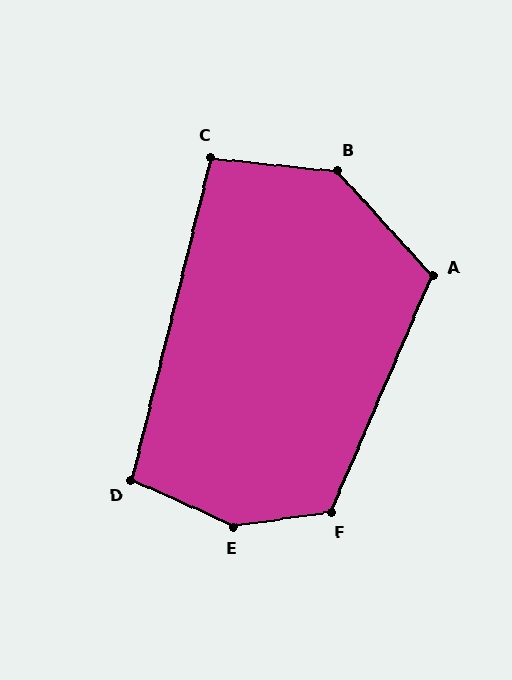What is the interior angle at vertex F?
Approximately 122 degrees (obtuse).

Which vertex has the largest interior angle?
E, at approximately 147 degrees.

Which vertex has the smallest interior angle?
C, at approximately 98 degrees.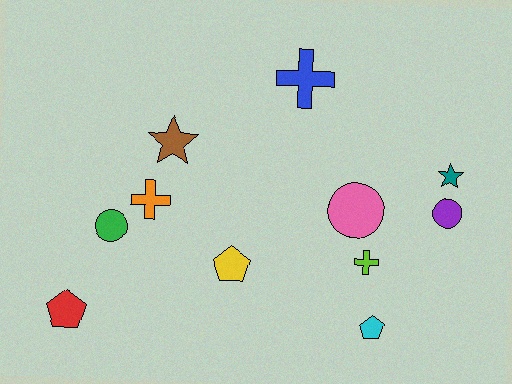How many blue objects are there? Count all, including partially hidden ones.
There is 1 blue object.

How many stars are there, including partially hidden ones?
There are 2 stars.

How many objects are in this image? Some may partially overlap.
There are 11 objects.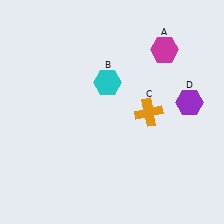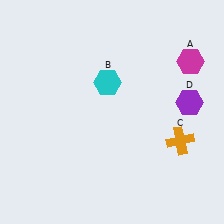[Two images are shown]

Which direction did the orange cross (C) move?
The orange cross (C) moved right.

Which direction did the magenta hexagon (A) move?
The magenta hexagon (A) moved right.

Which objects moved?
The objects that moved are: the magenta hexagon (A), the orange cross (C).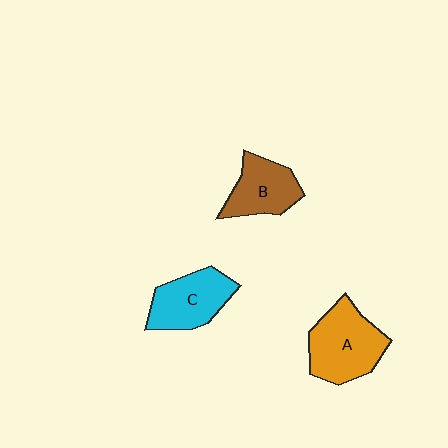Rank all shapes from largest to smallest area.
From largest to smallest: A (orange), C (cyan), B (brown).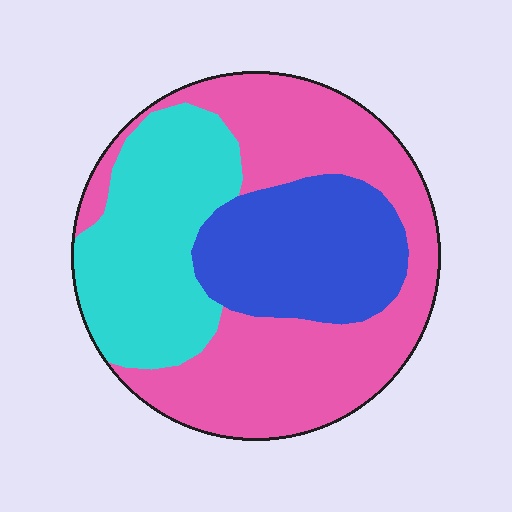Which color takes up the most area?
Pink, at roughly 50%.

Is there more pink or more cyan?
Pink.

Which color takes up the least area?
Blue, at roughly 25%.